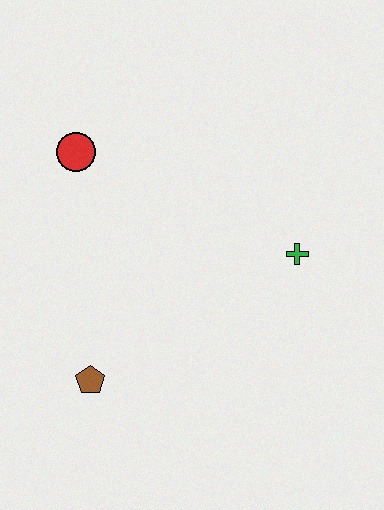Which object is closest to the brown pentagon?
The red circle is closest to the brown pentagon.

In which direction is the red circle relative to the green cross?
The red circle is to the left of the green cross.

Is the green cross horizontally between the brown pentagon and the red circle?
No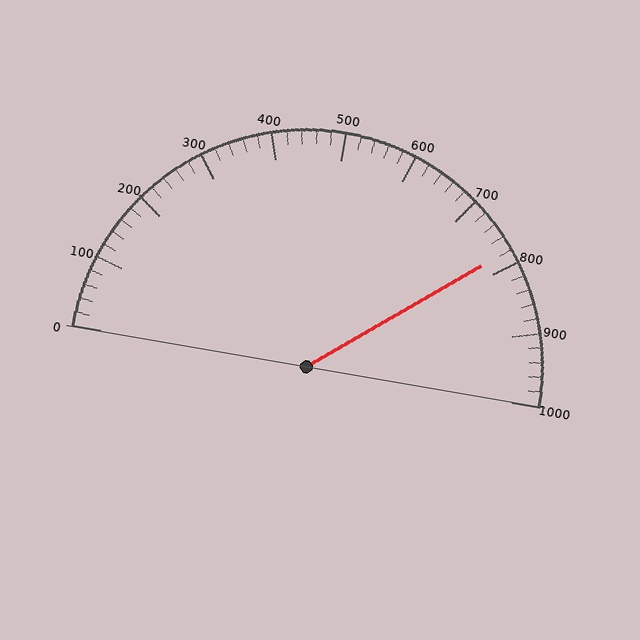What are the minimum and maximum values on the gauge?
The gauge ranges from 0 to 1000.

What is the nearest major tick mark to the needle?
The nearest major tick mark is 800.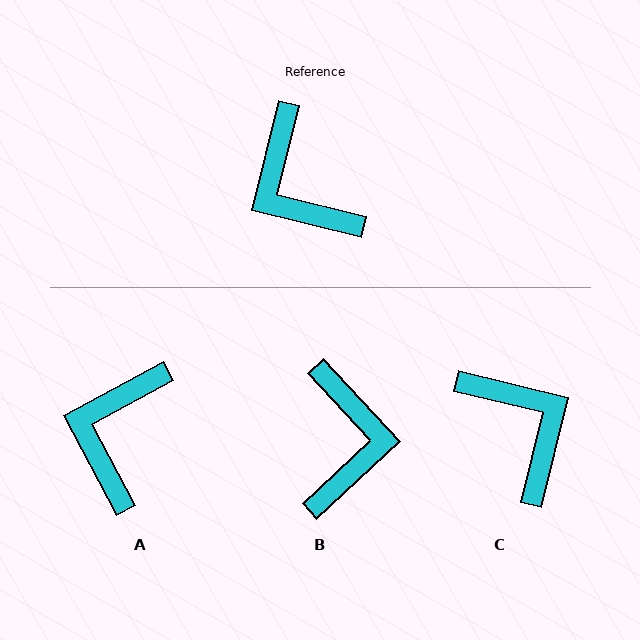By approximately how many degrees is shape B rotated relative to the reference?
Approximately 146 degrees counter-clockwise.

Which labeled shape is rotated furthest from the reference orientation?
C, about 180 degrees away.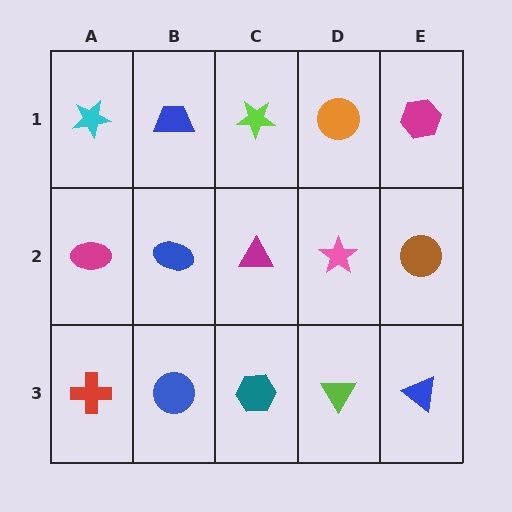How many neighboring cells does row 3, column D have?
3.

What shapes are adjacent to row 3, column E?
A brown circle (row 2, column E), a lime triangle (row 3, column D).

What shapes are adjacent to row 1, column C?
A magenta triangle (row 2, column C), a blue trapezoid (row 1, column B), an orange circle (row 1, column D).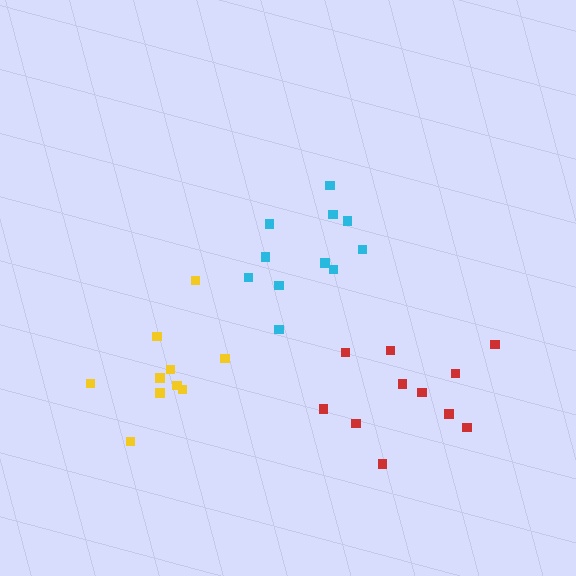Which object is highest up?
The cyan cluster is topmost.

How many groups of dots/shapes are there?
There are 3 groups.